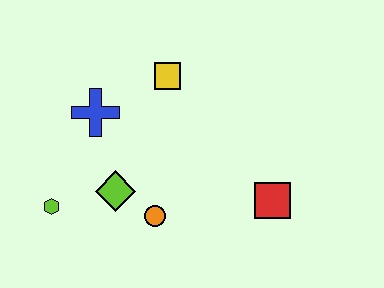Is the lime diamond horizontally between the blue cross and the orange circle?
Yes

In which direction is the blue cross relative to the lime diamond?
The blue cross is above the lime diamond.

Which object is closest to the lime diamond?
The orange circle is closest to the lime diamond.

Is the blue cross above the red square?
Yes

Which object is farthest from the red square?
The lime hexagon is farthest from the red square.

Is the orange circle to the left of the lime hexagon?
No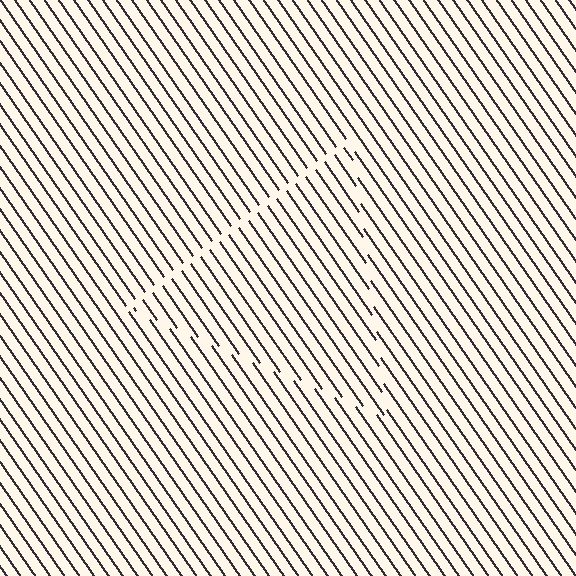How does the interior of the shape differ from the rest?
The interior of the shape contains the same grating, shifted by half a period — the contour is defined by the phase discontinuity where line-ends from the inner and outer gratings abut.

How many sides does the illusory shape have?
3 sides — the line-ends trace a triangle.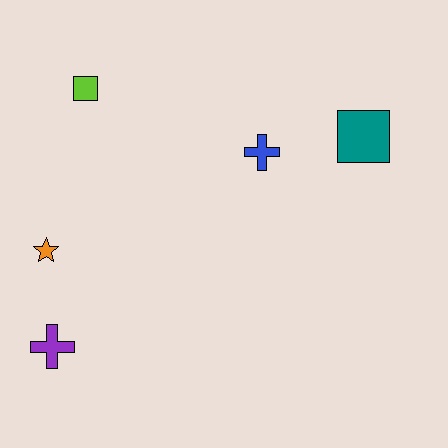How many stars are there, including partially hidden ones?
There is 1 star.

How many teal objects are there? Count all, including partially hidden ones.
There is 1 teal object.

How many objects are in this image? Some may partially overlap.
There are 5 objects.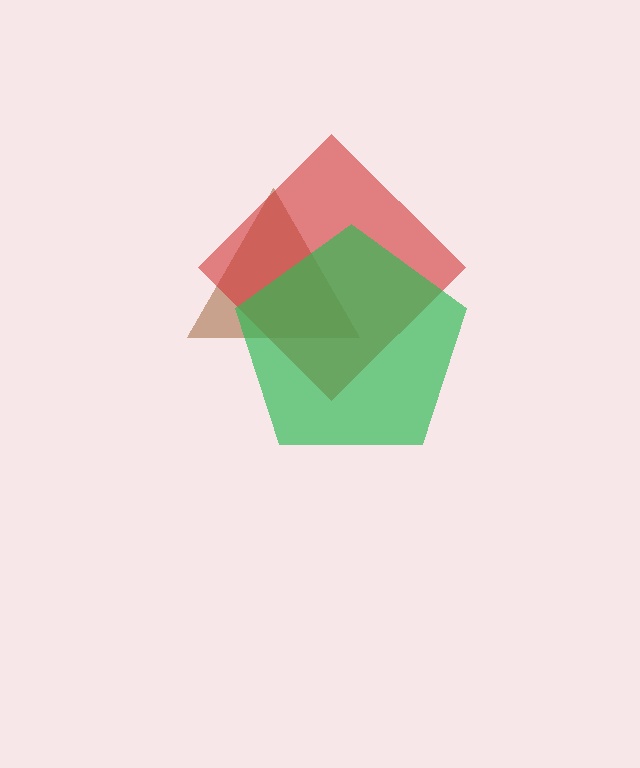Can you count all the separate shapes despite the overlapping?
Yes, there are 3 separate shapes.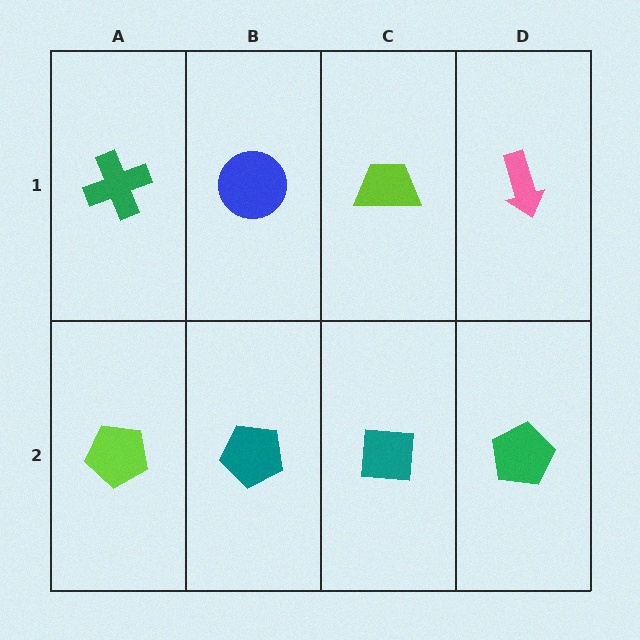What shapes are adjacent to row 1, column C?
A teal square (row 2, column C), a blue circle (row 1, column B), a pink arrow (row 1, column D).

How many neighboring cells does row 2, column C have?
3.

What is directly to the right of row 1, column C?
A pink arrow.